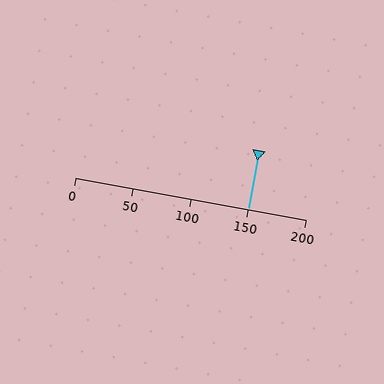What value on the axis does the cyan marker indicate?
The marker indicates approximately 150.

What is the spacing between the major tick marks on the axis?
The major ticks are spaced 50 apart.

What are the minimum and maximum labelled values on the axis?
The axis runs from 0 to 200.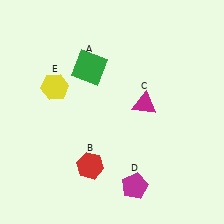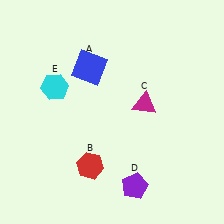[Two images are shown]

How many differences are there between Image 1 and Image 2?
There are 3 differences between the two images.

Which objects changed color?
A changed from green to blue. D changed from magenta to purple. E changed from yellow to cyan.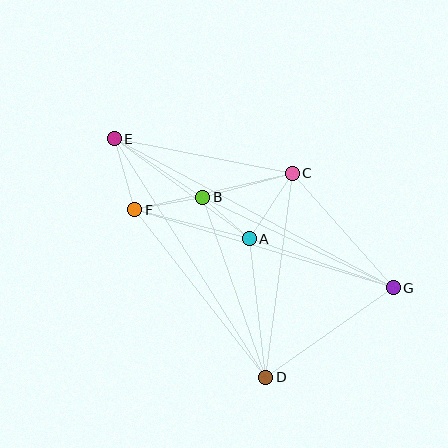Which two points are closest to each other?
Points A and B are closest to each other.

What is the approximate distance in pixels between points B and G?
The distance between B and G is approximately 211 pixels.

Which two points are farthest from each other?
Points E and G are farthest from each other.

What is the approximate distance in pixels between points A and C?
The distance between A and C is approximately 78 pixels.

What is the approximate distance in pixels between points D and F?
The distance between D and F is approximately 213 pixels.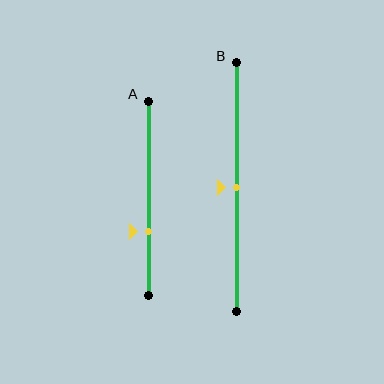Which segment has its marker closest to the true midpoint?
Segment B has its marker closest to the true midpoint.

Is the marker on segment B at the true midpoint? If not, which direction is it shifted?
Yes, the marker on segment B is at the true midpoint.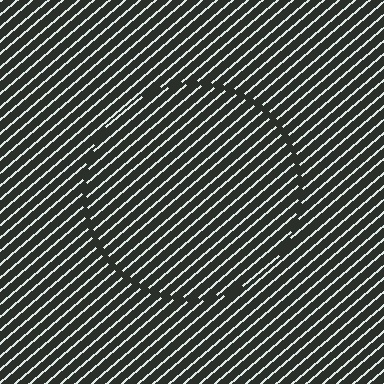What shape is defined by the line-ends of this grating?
An illusory circle. The interior of the shape contains the same grating, shifted by half a period — the contour is defined by the phase discontinuity where line-ends from the inner and outer gratings abut.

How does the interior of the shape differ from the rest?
The interior of the shape contains the same grating, shifted by half a period — the contour is defined by the phase discontinuity where line-ends from the inner and outer gratings abut.